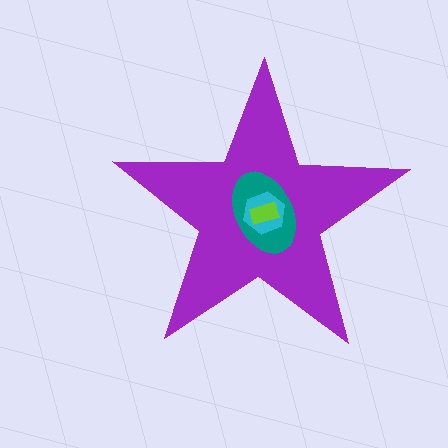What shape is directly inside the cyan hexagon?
The lime rectangle.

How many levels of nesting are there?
4.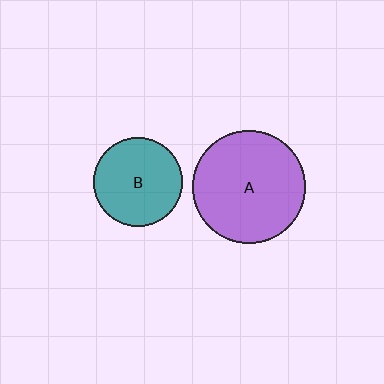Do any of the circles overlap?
No, none of the circles overlap.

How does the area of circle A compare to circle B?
Approximately 1.6 times.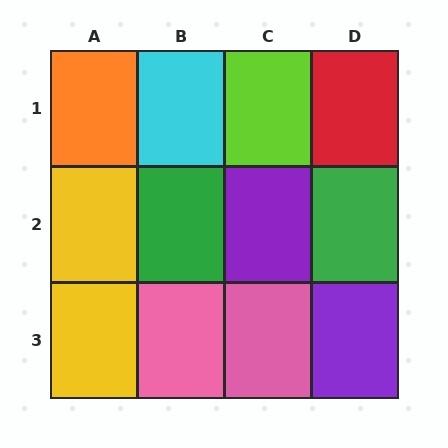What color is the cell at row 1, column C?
Lime.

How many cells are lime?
1 cell is lime.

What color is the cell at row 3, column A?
Yellow.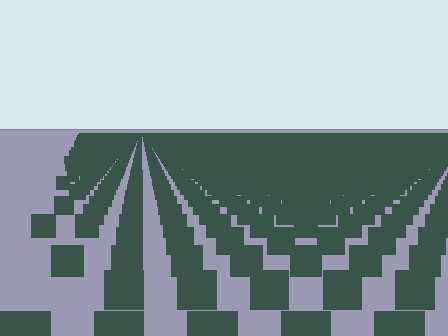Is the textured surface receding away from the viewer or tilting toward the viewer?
The surface is receding away from the viewer. Texture elements get smaller and denser toward the top.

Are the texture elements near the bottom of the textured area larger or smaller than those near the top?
Larger. Near the bottom, elements are closer to the viewer and appear at a bigger on-screen size.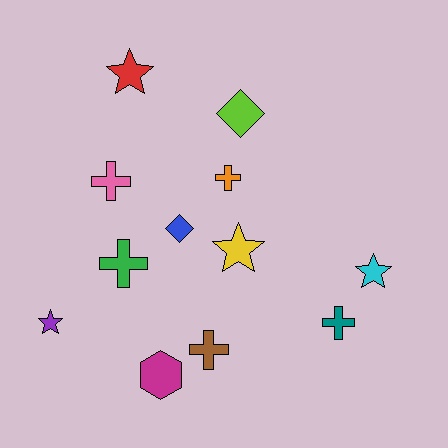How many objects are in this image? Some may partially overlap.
There are 12 objects.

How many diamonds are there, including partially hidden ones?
There are 2 diamonds.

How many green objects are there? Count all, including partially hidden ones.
There is 1 green object.